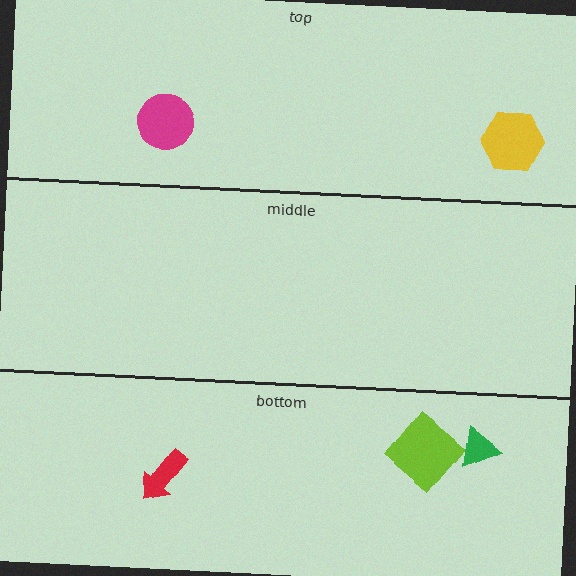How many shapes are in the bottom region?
3.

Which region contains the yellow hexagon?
The top region.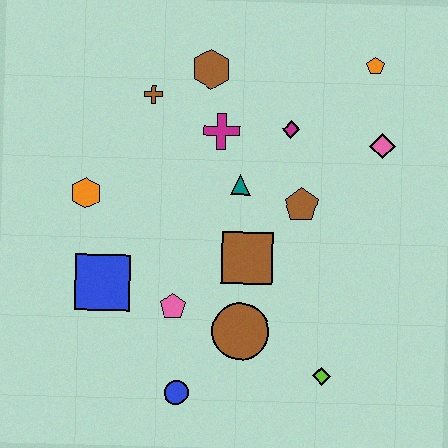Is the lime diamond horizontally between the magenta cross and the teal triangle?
No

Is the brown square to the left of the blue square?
No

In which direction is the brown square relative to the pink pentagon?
The brown square is to the right of the pink pentagon.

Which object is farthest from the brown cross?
The lime diamond is farthest from the brown cross.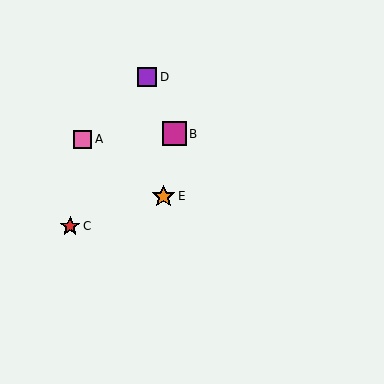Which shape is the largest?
The magenta square (labeled B) is the largest.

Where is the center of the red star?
The center of the red star is at (70, 226).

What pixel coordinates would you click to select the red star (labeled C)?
Click at (70, 226) to select the red star C.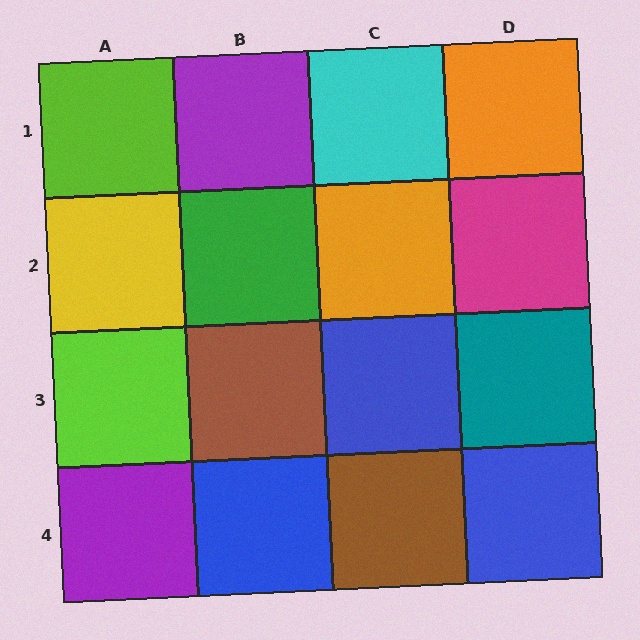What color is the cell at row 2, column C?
Orange.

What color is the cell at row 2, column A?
Yellow.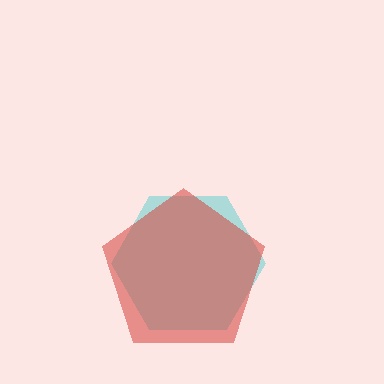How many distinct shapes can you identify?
There are 2 distinct shapes: a cyan hexagon, a red pentagon.